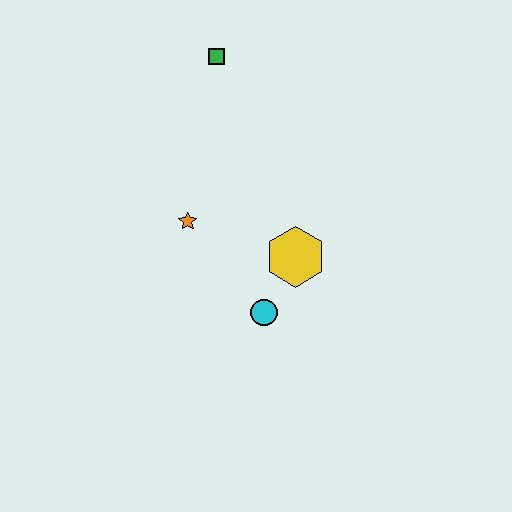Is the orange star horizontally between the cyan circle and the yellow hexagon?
No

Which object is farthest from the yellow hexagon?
The green square is farthest from the yellow hexagon.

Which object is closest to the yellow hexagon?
The cyan circle is closest to the yellow hexagon.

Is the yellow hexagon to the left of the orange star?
No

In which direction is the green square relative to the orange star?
The green square is above the orange star.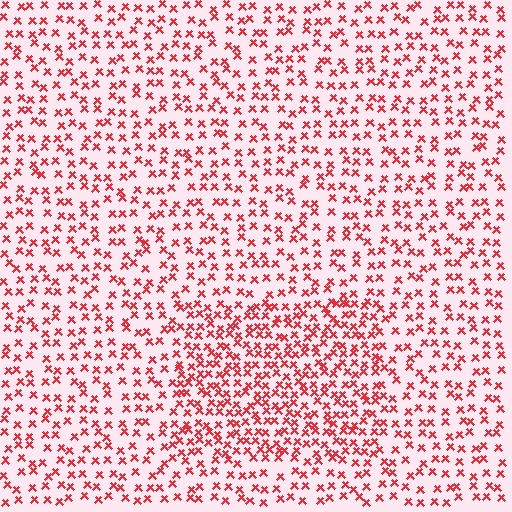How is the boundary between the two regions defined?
The boundary is defined by a change in element density (approximately 1.8x ratio). All elements are the same color, size, and shape.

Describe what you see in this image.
The image contains small red elements arranged at two different densities. A rectangle-shaped region is visible where the elements are more densely packed than the surrounding area.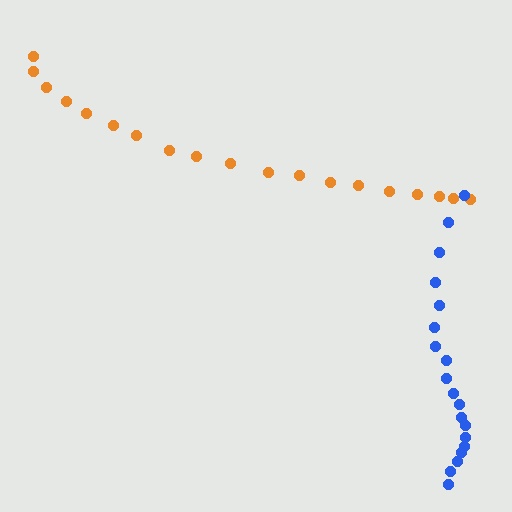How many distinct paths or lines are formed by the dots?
There are 2 distinct paths.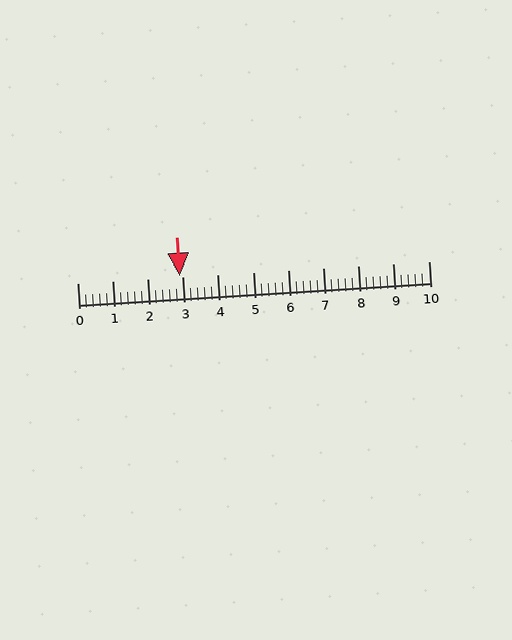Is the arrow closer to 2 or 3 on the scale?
The arrow is closer to 3.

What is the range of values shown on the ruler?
The ruler shows values from 0 to 10.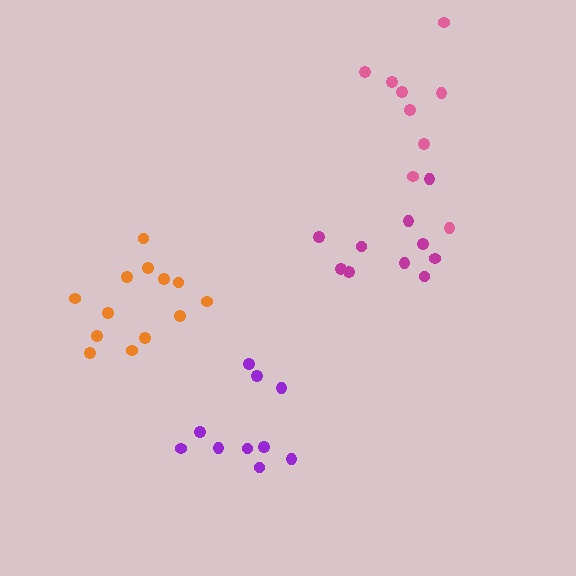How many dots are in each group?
Group 1: 10 dots, Group 2: 10 dots, Group 3: 9 dots, Group 4: 13 dots (42 total).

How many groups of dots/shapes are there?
There are 4 groups.